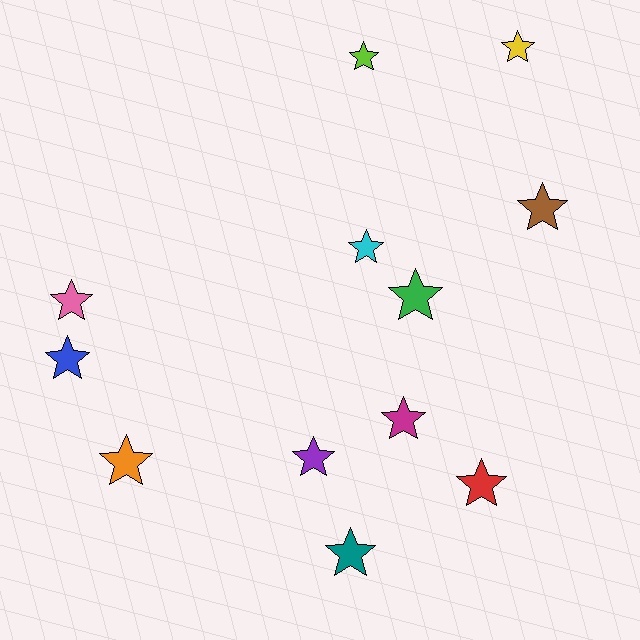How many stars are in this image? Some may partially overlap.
There are 12 stars.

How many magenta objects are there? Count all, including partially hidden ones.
There is 1 magenta object.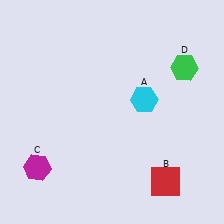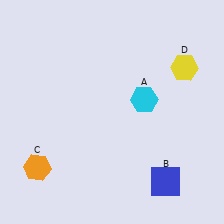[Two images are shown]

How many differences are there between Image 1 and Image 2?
There are 3 differences between the two images.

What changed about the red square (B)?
In Image 1, B is red. In Image 2, it changed to blue.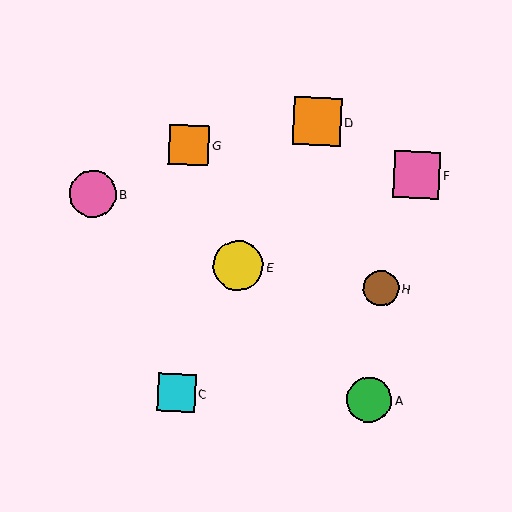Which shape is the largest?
The yellow circle (labeled E) is the largest.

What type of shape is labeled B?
Shape B is a pink circle.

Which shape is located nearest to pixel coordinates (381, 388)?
The green circle (labeled A) at (369, 400) is nearest to that location.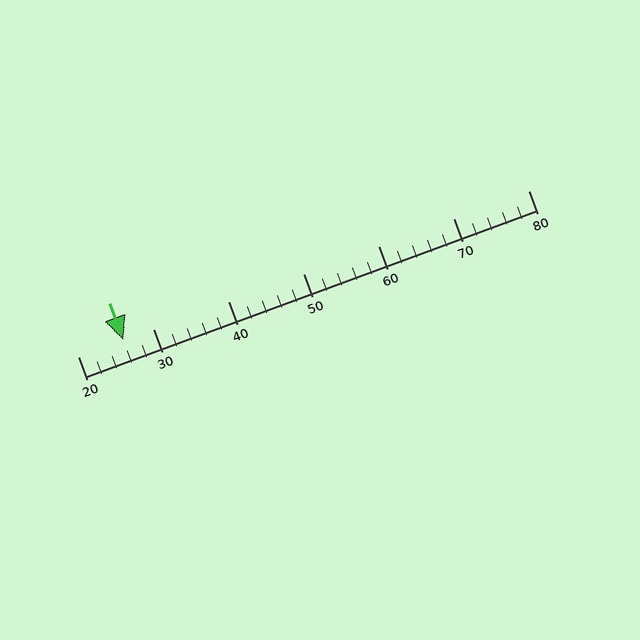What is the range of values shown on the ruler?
The ruler shows values from 20 to 80.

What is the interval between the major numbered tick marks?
The major tick marks are spaced 10 units apart.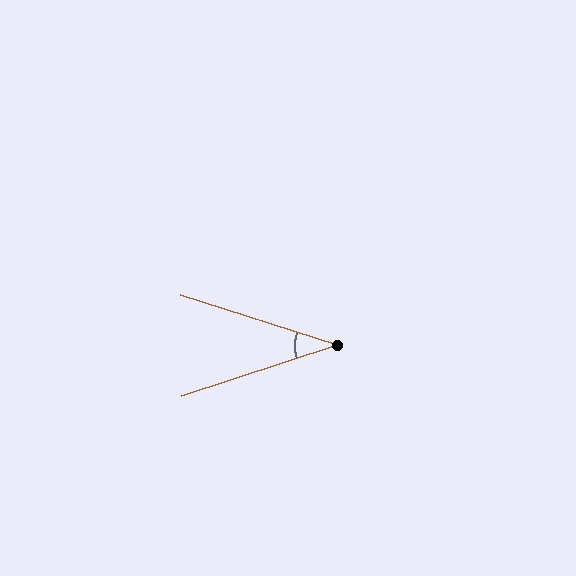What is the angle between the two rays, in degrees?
Approximately 36 degrees.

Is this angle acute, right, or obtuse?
It is acute.